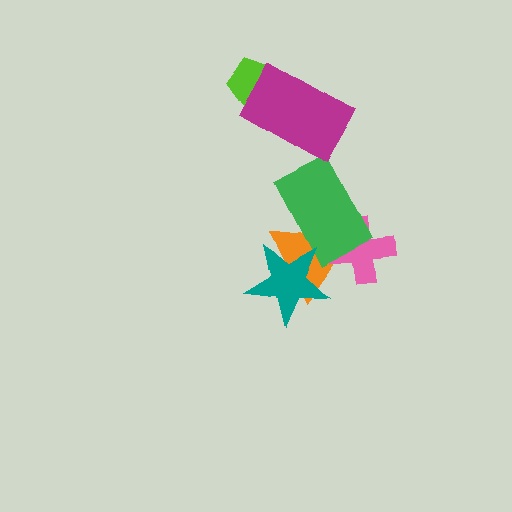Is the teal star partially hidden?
No, no other shape covers it.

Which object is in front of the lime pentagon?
The magenta rectangle is in front of the lime pentagon.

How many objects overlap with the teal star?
2 objects overlap with the teal star.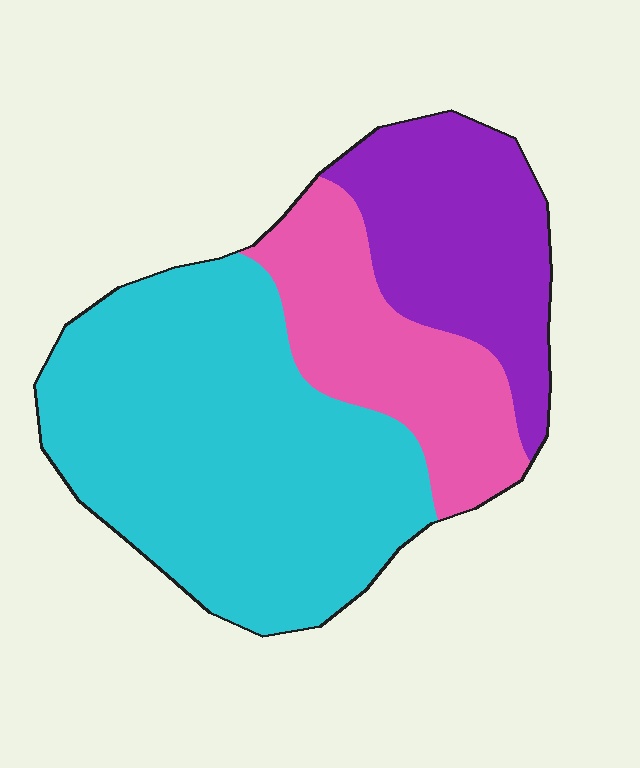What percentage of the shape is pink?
Pink takes up about one fifth (1/5) of the shape.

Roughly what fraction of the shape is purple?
Purple covers about 25% of the shape.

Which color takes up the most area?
Cyan, at roughly 55%.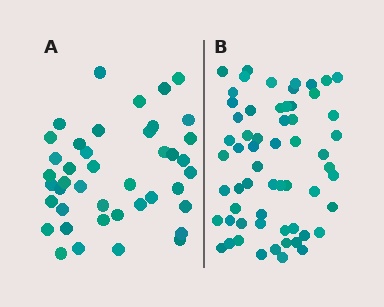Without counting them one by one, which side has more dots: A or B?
Region B (the right region) has more dots.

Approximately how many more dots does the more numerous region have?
Region B has approximately 20 more dots than region A.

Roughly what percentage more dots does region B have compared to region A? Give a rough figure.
About 45% more.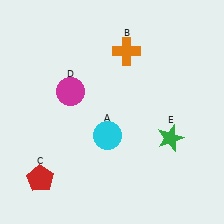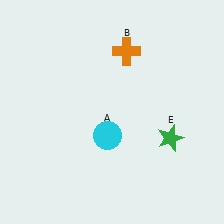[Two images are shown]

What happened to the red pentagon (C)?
The red pentagon (C) was removed in Image 2. It was in the bottom-left area of Image 1.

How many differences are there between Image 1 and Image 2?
There are 2 differences between the two images.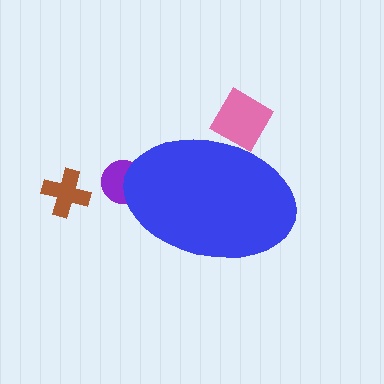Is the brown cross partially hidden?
No, the brown cross is fully visible.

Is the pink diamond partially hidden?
Yes, the pink diamond is partially hidden behind the blue ellipse.